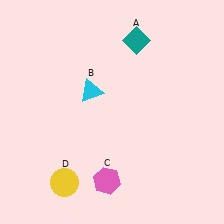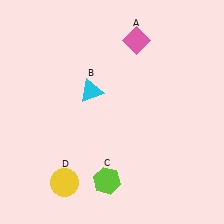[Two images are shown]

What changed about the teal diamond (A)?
In Image 1, A is teal. In Image 2, it changed to pink.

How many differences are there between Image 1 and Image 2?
There are 2 differences between the two images.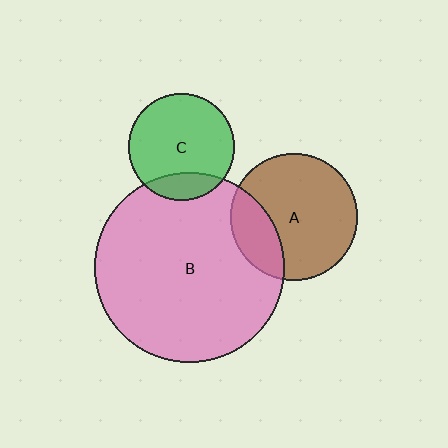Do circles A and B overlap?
Yes.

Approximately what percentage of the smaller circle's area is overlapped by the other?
Approximately 25%.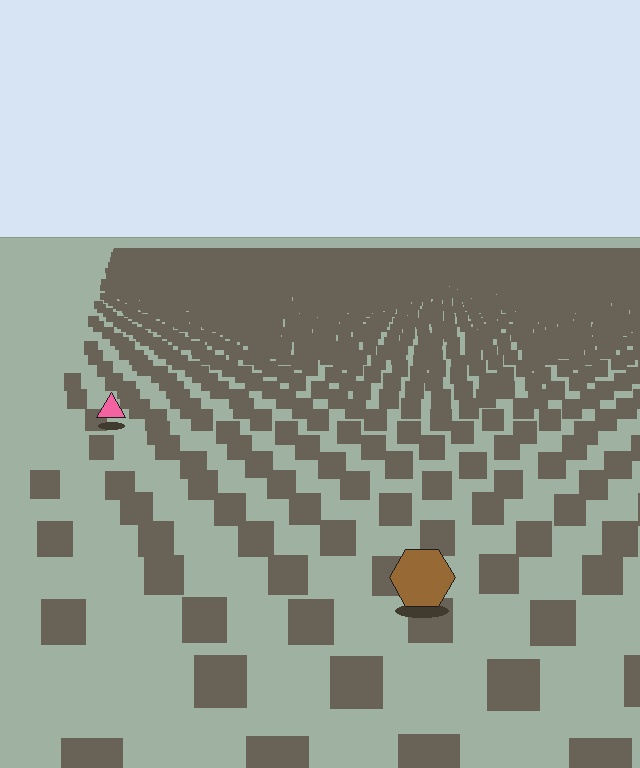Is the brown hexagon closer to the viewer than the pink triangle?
Yes. The brown hexagon is closer — you can tell from the texture gradient: the ground texture is coarser near it.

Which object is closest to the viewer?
The brown hexagon is closest. The texture marks near it are larger and more spread out.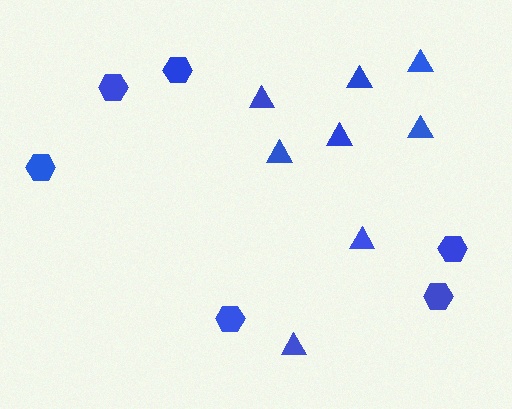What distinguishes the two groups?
There are 2 groups: one group of hexagons (6) and one group of triangles (8).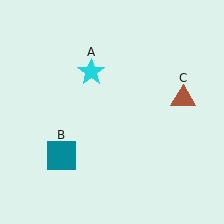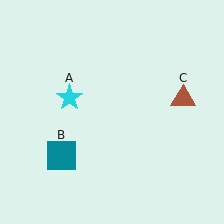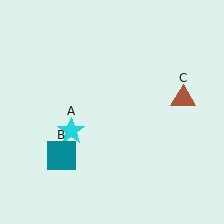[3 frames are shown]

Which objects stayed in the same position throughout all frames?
Teal square (object B) and brown triangle (object C) remained stationary.